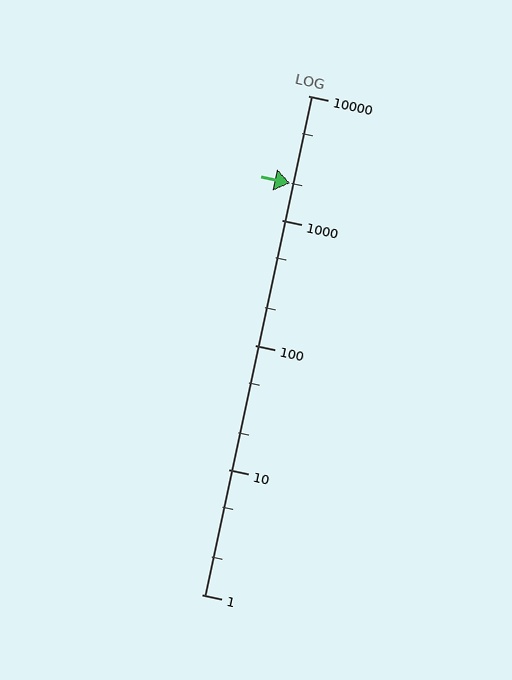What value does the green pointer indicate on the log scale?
The pointer indicates approximately 2000.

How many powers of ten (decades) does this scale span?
The scale spans 4 decades, from 1 to 10000.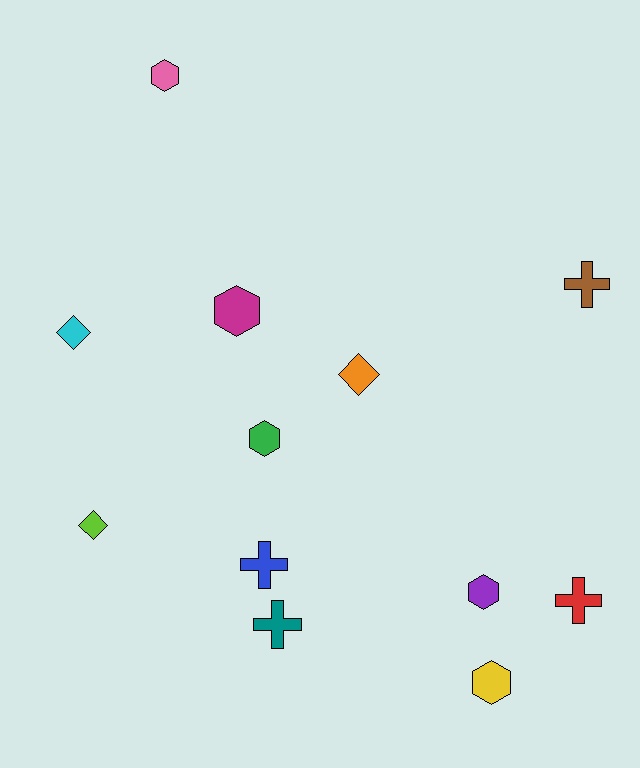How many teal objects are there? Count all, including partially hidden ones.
There is 1 teal object.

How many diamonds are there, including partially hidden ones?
There are 3 diamonds.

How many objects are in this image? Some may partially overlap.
There are 12 objects.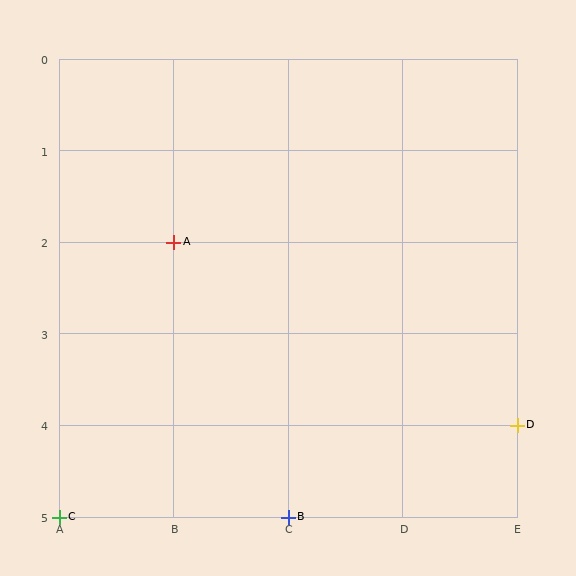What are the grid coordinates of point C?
Point C is at grid coordinates (A, 5).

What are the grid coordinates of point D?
Point D is at grid coordinates (E, 4).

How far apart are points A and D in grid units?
Points A and D are 3 columns and 2 rows apart (about 3.6 grid units diagonally).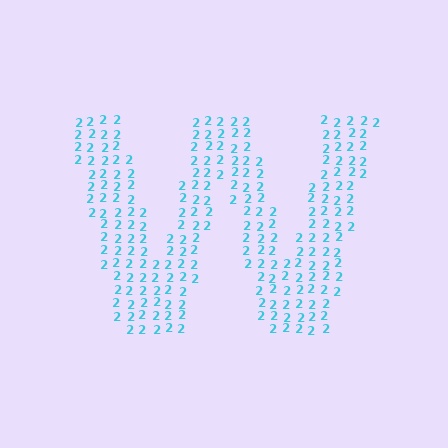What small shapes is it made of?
It is made of small digit 2's.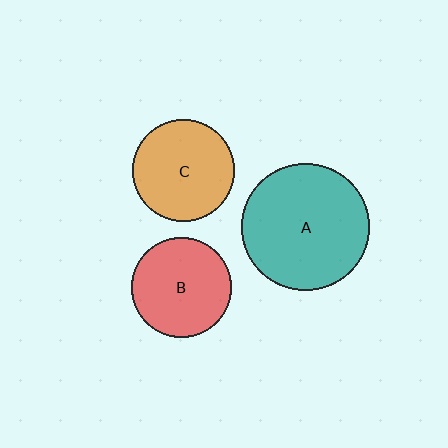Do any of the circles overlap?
No, none of the circles overlap.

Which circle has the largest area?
Circle A (teal).